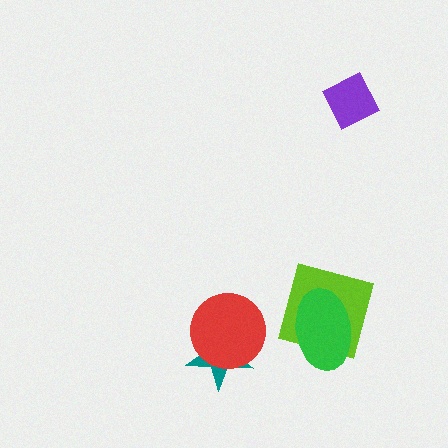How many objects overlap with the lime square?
1 object overlaps with the lime square.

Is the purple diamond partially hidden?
No, no other shape covers it.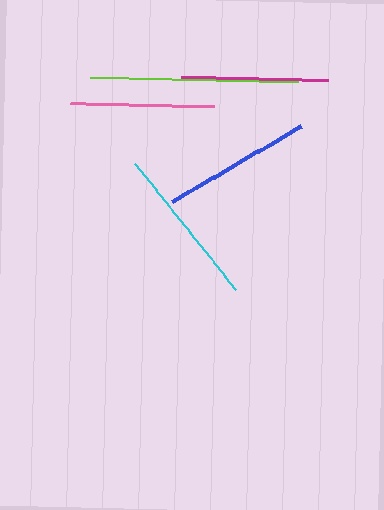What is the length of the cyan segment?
The cyan segment is approximately 162 pixels long.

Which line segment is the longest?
The lime line is the longest at approximately 208 pixels.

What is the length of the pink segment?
The pink segment is approximately 144 pixels long.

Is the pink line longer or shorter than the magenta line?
The magenta line is longer than the pink line.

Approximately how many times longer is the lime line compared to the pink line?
The lime line is approximately 1.4 times the length of the pink line.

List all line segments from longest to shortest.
From longest to shortest: lime, cyan, blue, magenta, pink.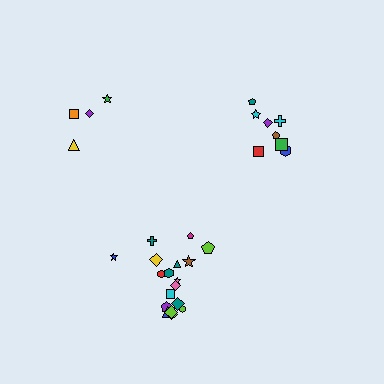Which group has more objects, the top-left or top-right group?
The top-right group.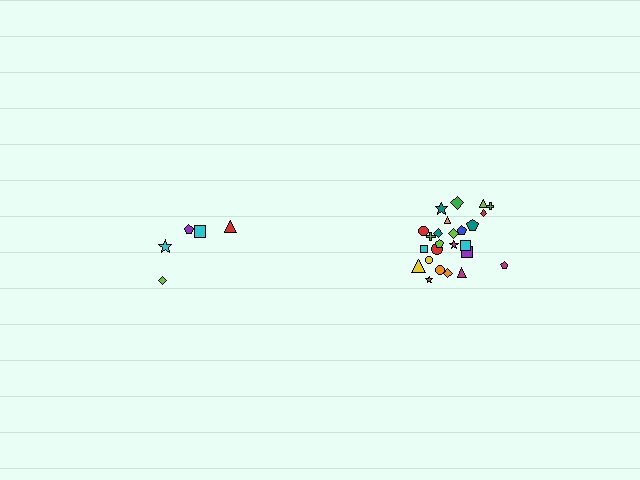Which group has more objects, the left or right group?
The right group.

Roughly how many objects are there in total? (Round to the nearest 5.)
Roughly 30 objects in total.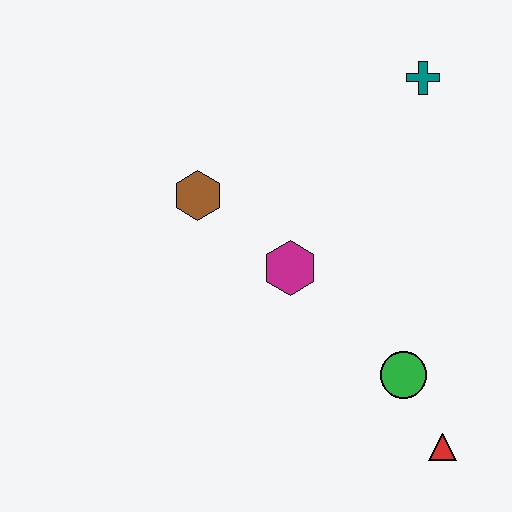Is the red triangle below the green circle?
Yes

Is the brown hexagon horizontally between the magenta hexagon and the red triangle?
No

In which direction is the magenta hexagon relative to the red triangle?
The magenta hexagon is above the red triangle.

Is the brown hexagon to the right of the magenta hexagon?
No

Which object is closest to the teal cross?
The magenta hexagon is closest to the teal cross.